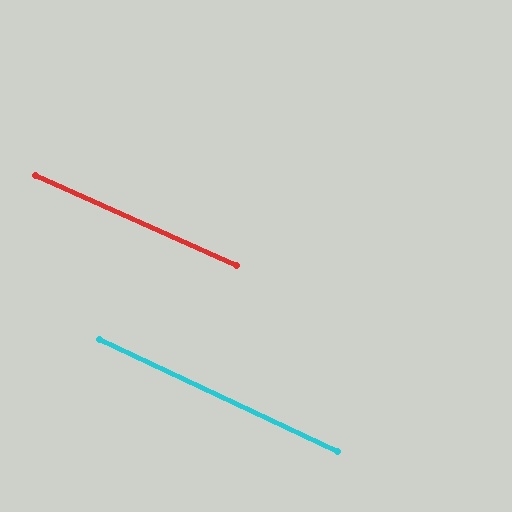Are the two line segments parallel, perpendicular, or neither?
Parallel — their directions differ by only 1.3°.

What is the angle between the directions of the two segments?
Approximately 1 degree.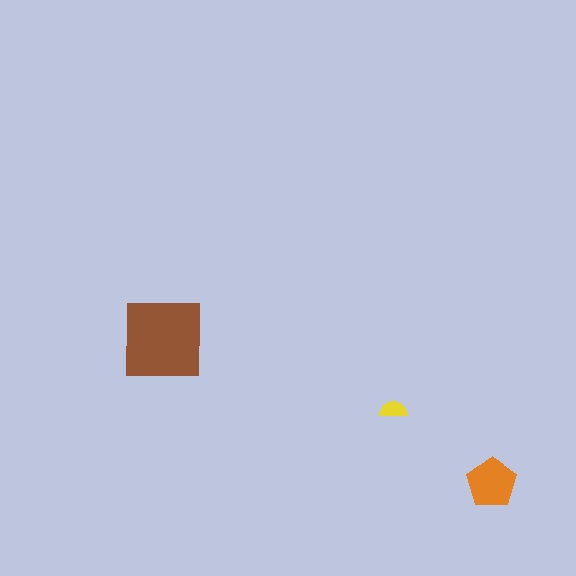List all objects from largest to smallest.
The brown square, the orange pentagon, the yellow semicircle.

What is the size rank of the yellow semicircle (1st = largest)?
3rd.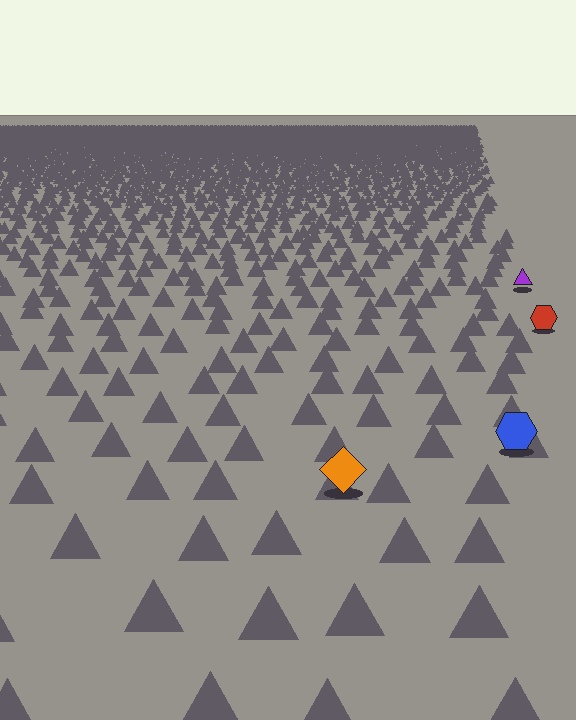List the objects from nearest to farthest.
From nearest to farthest: the orange diamond, the blue hexagon, the red hexagon, the purple triangle.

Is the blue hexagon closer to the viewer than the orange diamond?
No. The orange diamond is closer — you can tell from the texture gradient: the ground texture is coarser near it.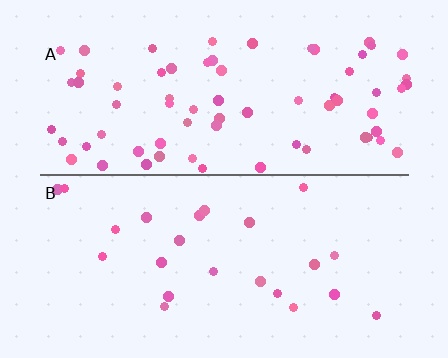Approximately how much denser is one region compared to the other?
Approximately 3.0× — region A over region B.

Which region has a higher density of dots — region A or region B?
A (the top).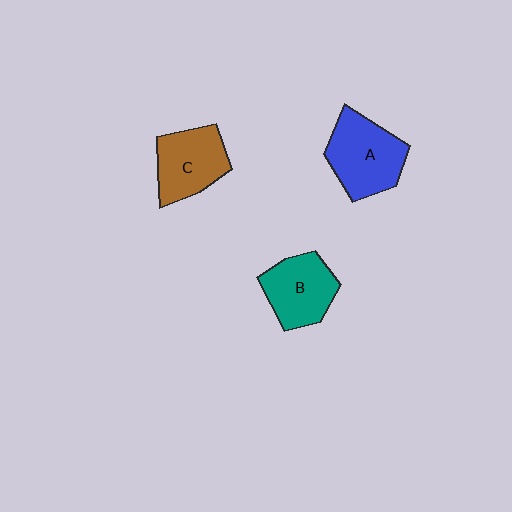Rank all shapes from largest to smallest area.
From largest to smallest: A (blue), C (brown), B (teal).